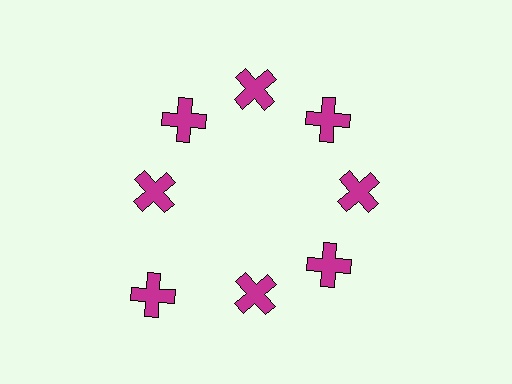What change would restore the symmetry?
The symmetry would be restored by moving it inward, back onto the ring so that all 8 crosses sit at equal angles and equal distance from the center.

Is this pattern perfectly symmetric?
No. The 8 magenta crosses are arranged in a ring, but one element near the 8 o'clock position is pushed outward from the center, breaking the 8-fold rotational symmetry.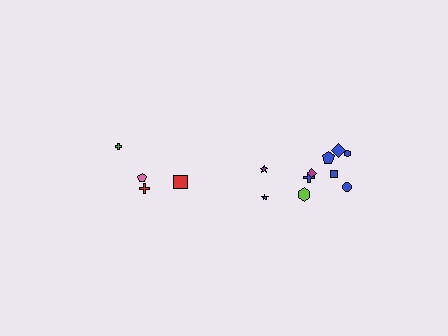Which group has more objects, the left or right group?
The right group.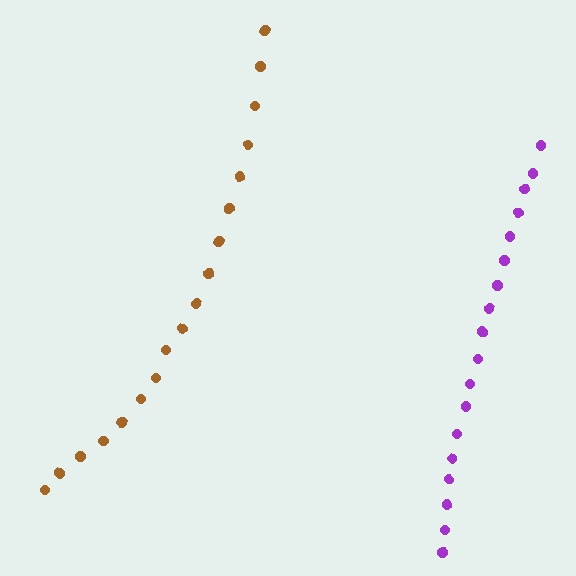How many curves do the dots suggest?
There are 2 distinct paths.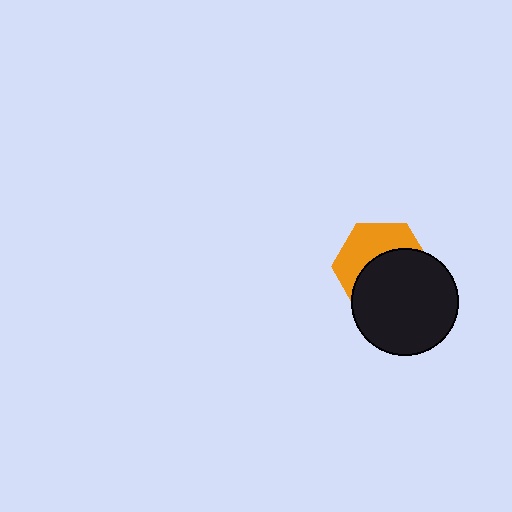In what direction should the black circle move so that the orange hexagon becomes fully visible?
The black circle should move down. That is the shortest direction to clear the overlap and leave the orange hexagon fully visible.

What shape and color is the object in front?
The object in front is a black circle.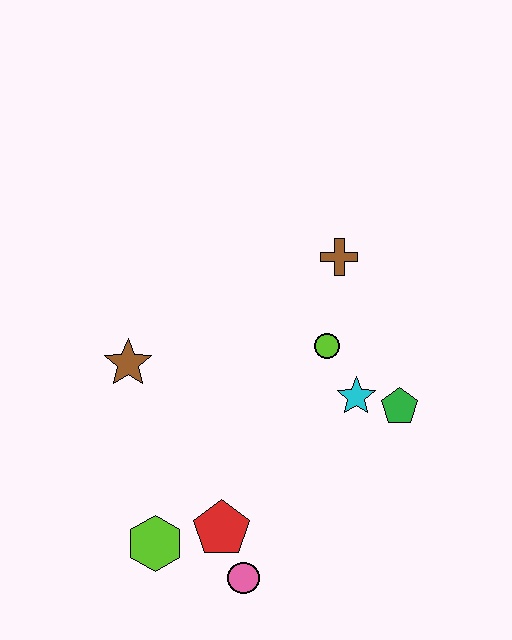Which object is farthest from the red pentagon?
The brown cross is farthest from the red pentagon.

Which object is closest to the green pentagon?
The cyan star is closest to the green pentagon.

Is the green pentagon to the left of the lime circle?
No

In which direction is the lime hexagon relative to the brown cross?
The lime hexagon is below the brown cross.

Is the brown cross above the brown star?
Yes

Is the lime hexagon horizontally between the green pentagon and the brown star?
Yes